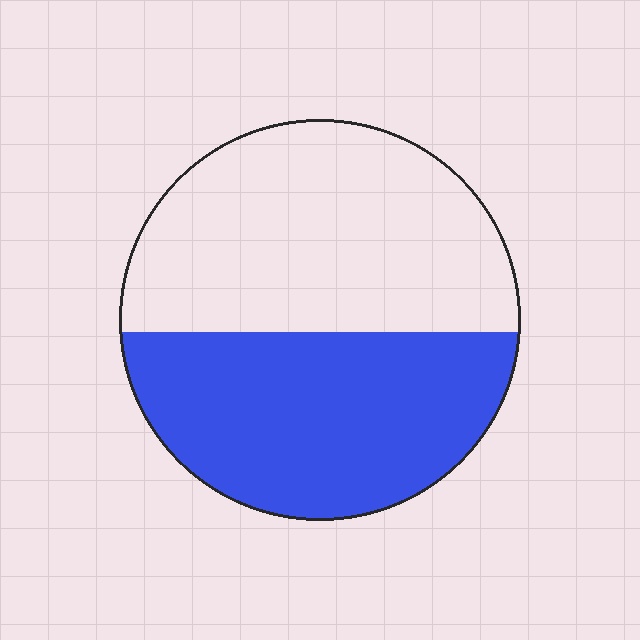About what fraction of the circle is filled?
About one half (1/2).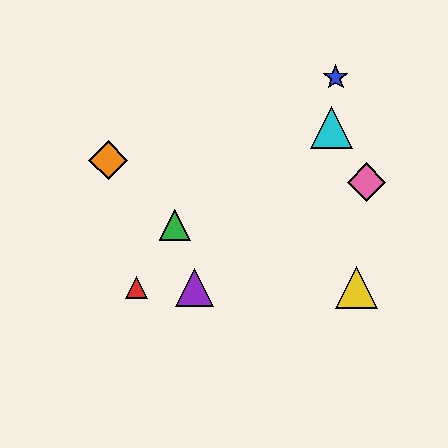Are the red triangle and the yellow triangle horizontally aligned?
Yes, both are at y≈288.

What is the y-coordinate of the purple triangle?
The purple triangle is at y≈288.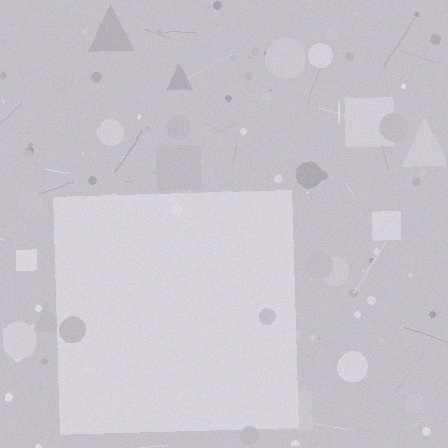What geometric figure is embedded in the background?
A square is embedded in the background.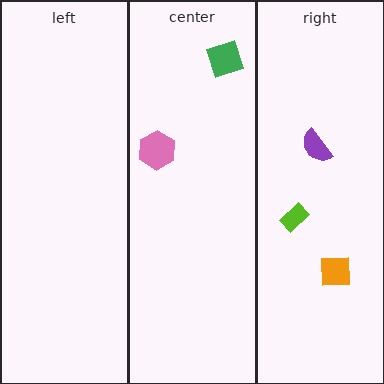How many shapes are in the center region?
2.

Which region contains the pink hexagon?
The center region.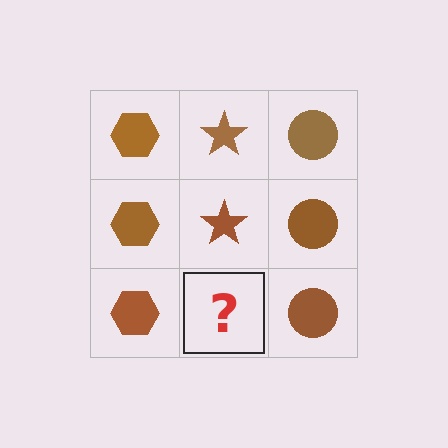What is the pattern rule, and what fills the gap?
The rule is that each column has a consistent shape. The gap should be filled with a brown star.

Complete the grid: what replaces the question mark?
The question mark should be replaced with a brown star.